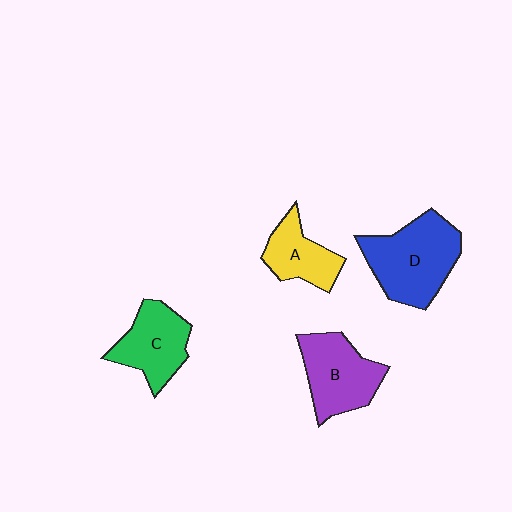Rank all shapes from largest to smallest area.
From largest to smallest: D (blue), B (purple), C (green), A (yellow).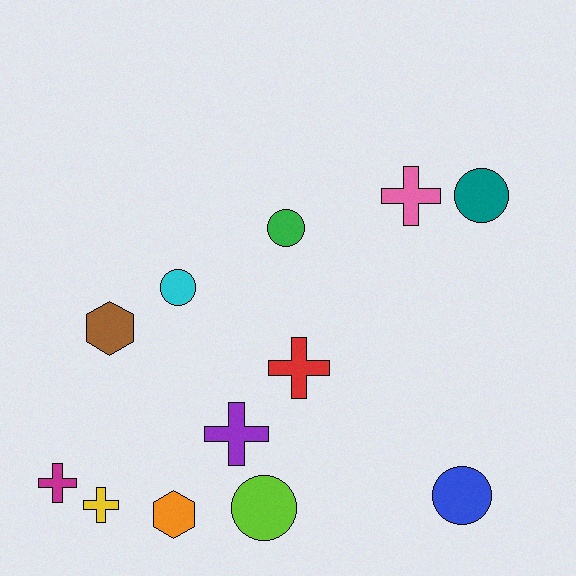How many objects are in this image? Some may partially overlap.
There are 12 objects.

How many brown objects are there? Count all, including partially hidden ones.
There is 1 brown object.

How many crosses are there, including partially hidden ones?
There are 5 crosses.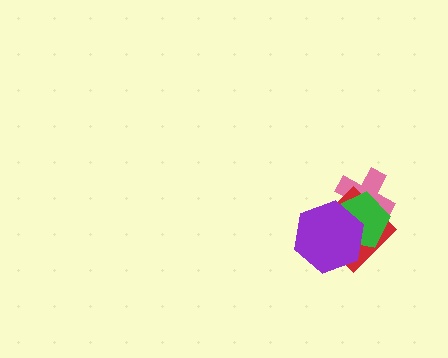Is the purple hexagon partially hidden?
No, no other shape covers it.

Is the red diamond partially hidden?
Yes, it is partially covered by another shape.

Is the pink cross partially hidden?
Yes, it is partially covered by another shape.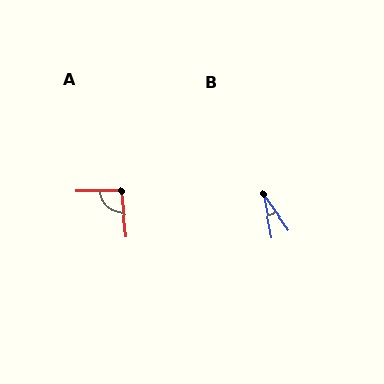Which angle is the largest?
A, at approximately 95 degrees.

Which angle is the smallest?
B, at approximately 24 degrees.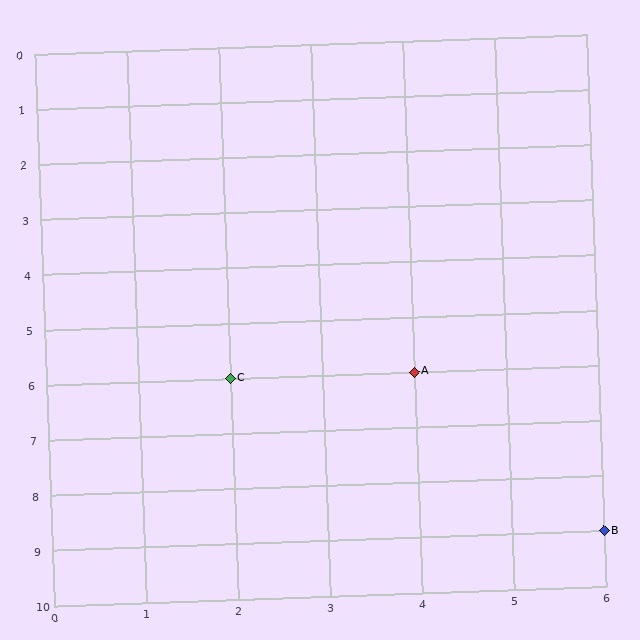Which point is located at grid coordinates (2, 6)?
Point C is at (2, 6).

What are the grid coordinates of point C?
Point C is at grid coordinates (2, 6).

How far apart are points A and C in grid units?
Points A and C are 2 columns apart.